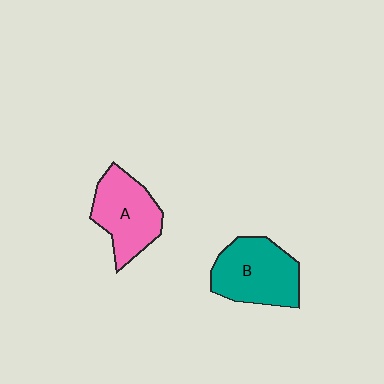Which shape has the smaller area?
Shape A (pink).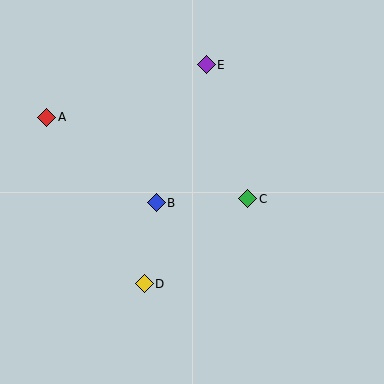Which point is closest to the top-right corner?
Point E is closest to the top-right corner.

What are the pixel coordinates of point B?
Point B is at (156, 203).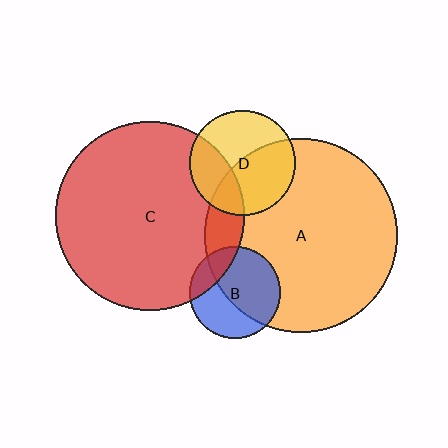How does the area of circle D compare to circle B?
Approximately 1.3 times.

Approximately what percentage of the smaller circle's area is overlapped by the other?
Approximately 60%.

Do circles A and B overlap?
Yes.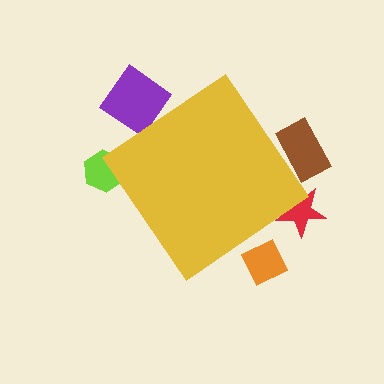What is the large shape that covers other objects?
A yellow diamond.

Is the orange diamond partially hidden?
Yes, the orange diamond is partially hidden behind the yellow diamond.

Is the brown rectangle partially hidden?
Yes, the brown rectangle is partially hidden behind the yellow diamond.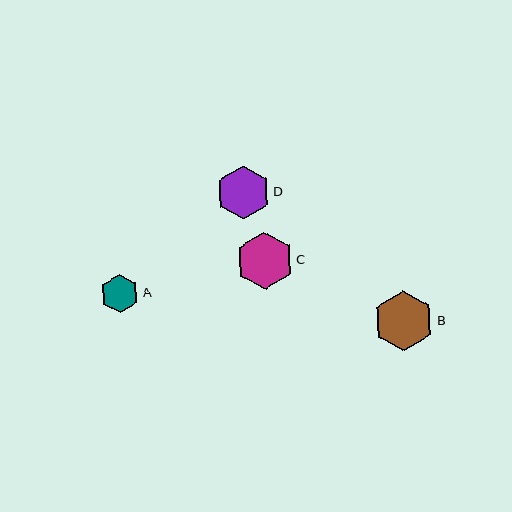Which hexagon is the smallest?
Hexagon A is the smallest with a size of approximately 38 pixels.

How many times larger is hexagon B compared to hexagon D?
Hexagon B is approximately 1.1 times the size of hexagon D.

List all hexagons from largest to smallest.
From largest to smallest: B, C, D, A.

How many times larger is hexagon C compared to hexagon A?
Hexagon C is approximately 1.5 times the size of hexagon A.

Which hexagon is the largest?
Hexagon B is the largest with a size of approximately 60 pixels.